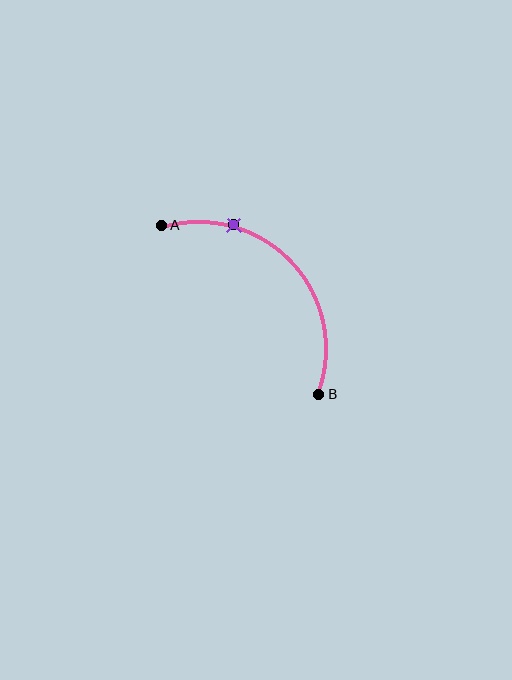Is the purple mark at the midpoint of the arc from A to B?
No. The purple mark lies on the arc but is closer to endpoint A. The arc midpoint would be at the point on the curve equidistant along the arc from both A and B.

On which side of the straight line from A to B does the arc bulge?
The arc bulges above and to the right of the straight line connecting A and B.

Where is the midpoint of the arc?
The arc midpoint is the point on the curve farthest from the straight line joining A and B. It sits above and to the right of that line.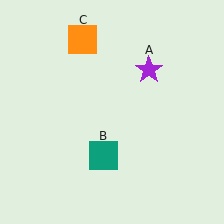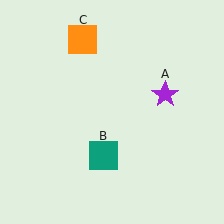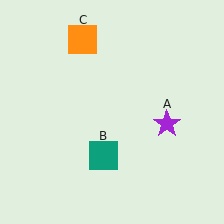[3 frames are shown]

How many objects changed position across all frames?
1 object changed position: purple star (object A).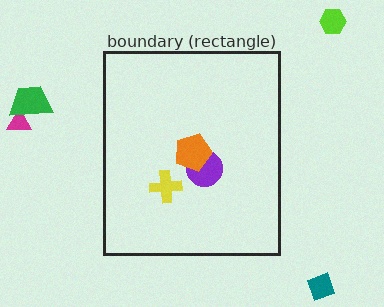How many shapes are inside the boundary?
3 inside, 4 outside.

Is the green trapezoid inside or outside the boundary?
Outside.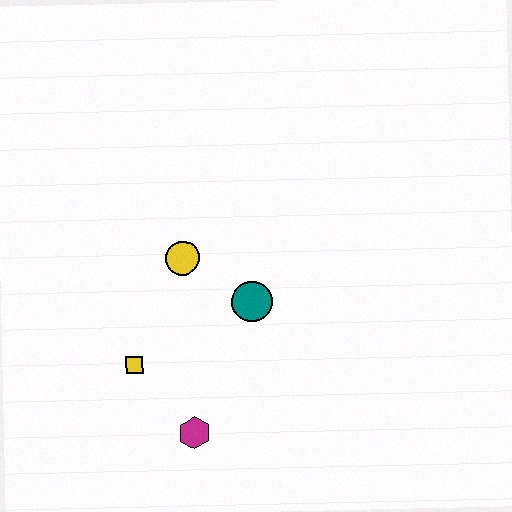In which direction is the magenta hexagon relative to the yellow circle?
The magenta hexagon is below the yellow circle.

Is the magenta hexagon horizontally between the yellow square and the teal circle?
Yes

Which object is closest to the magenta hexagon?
The yellow square is closest to the magenta hexagon.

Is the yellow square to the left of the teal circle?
Yes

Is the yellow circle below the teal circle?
No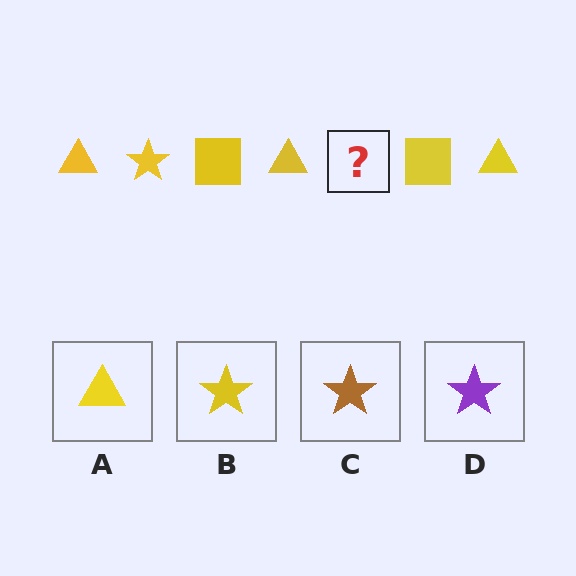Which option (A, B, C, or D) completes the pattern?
B.